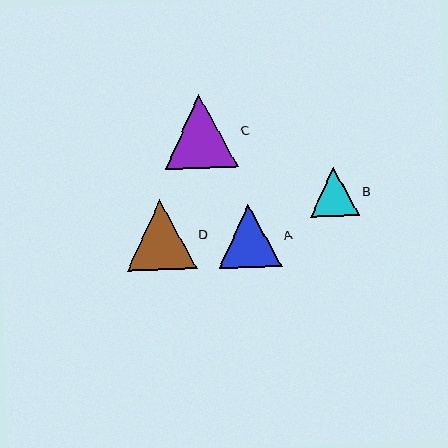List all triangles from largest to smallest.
From largest to smallest: C, D, A, B.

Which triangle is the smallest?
Triangle B is the smallest with a size of approximately 49 pixels.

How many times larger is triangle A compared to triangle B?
Triangle A is approximately 1.3 times the size of triangle B.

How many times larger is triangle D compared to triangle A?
Triangle D is approximately 1.1 times the size of triangle A.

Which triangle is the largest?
Triangle C is the largest with a size of approximately 74 pixels.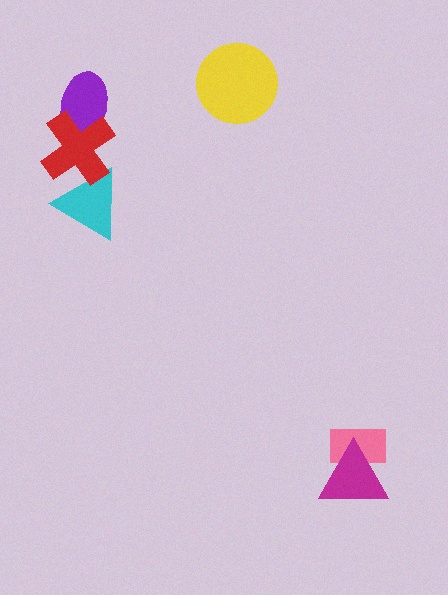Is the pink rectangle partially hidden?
Yes, it is partially covered by another shape.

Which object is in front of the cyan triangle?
The red cross is in front of the cyan triangle.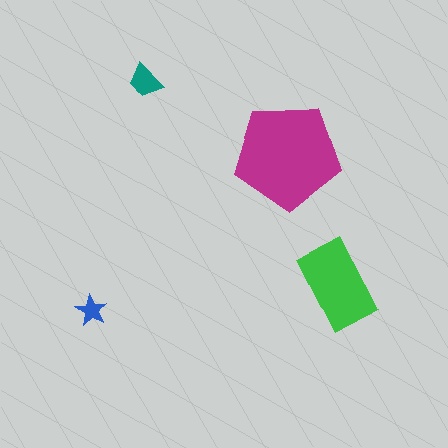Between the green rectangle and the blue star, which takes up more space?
The green rectangle.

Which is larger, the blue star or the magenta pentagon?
The magenta pentagon.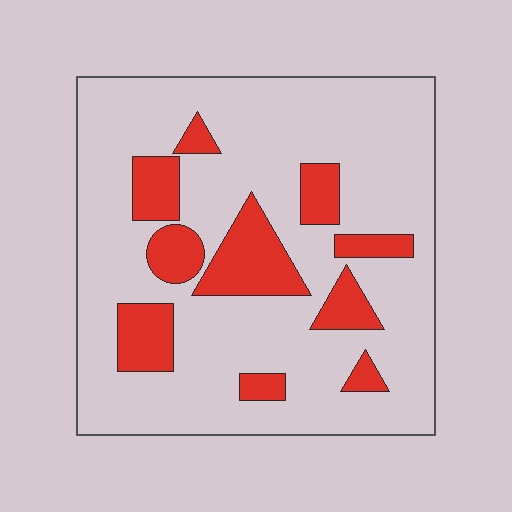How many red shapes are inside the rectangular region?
10.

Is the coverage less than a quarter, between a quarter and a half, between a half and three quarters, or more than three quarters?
Less than a quarter.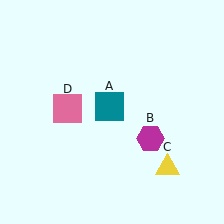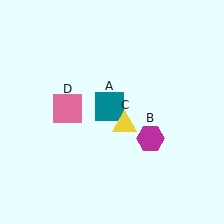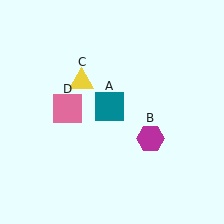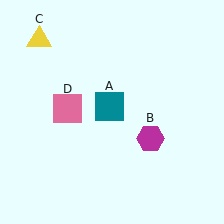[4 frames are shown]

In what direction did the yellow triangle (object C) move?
The yellow triangle (object C) moved up and to the left.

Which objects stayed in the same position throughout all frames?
Teal square (object A) and magenta hexagon (object B) and pink square (object D) remained stationary.